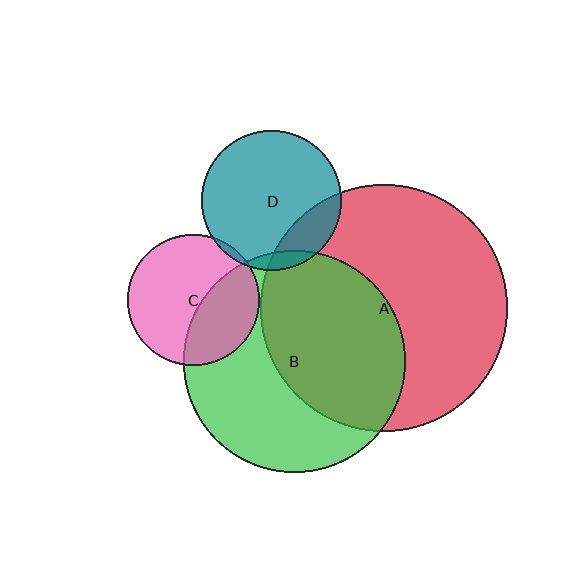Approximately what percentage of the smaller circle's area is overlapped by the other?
Approximately 50%.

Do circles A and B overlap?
Yes.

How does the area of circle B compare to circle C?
Approximately 2.9 times.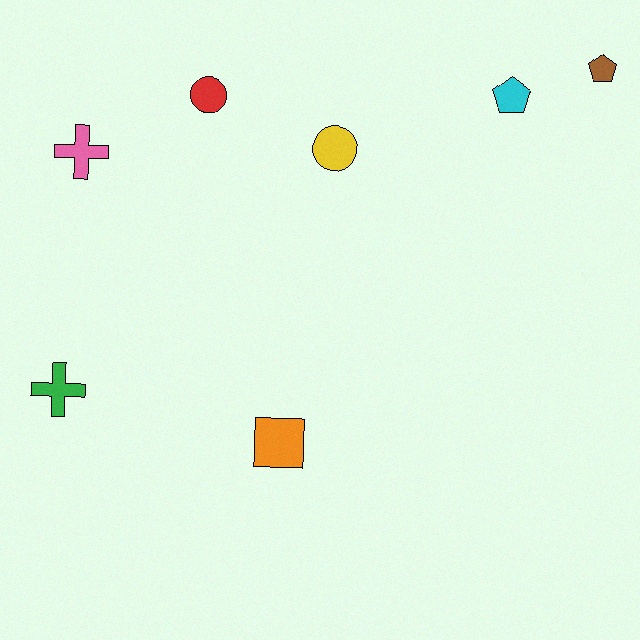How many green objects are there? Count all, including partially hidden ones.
There is 1 green object.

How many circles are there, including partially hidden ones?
There are 2 circles.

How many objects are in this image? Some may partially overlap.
There are 7 objects.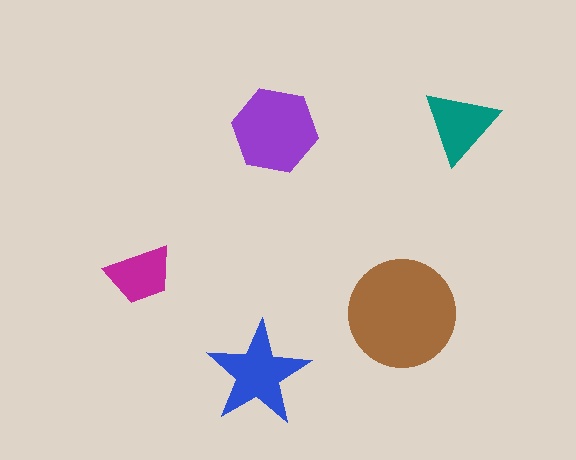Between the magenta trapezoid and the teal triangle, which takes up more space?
The teal triangle.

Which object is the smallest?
The magenta trapezoid.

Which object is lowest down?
The blue star is bottommost.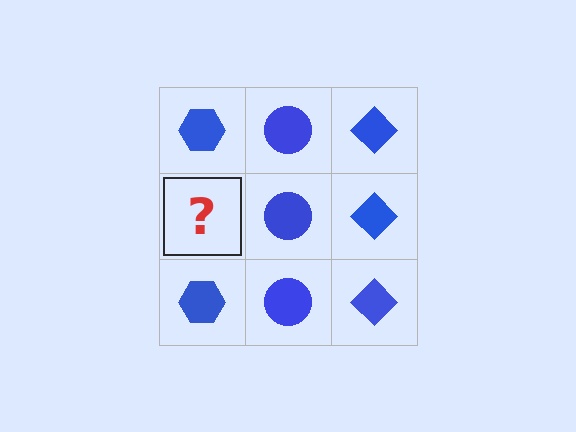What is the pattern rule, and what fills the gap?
The rule is that each column has a consistent shape. The gap should be filled with a blue hexagon.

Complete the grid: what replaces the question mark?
The question mark should be replaced with a blue hexagon.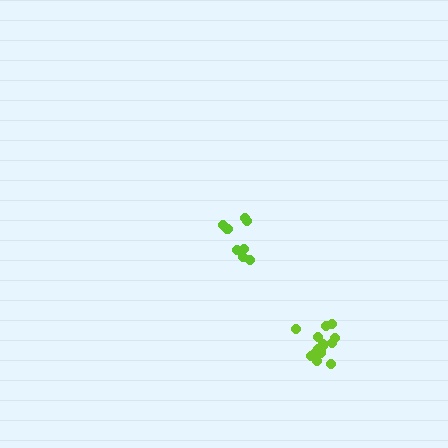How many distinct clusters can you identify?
There are 2 distinct clusters.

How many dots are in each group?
Group 1: 14 dots, Group 2: 8 dots (22 total).